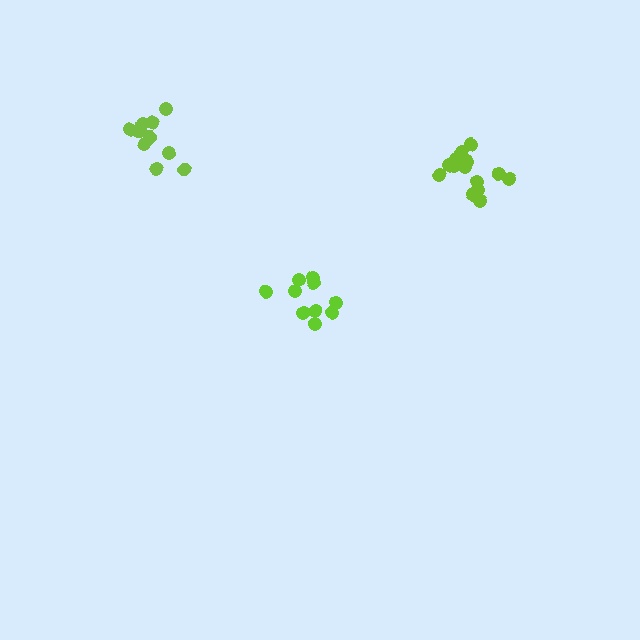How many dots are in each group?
Group 1: 10 dots, Group 2: 11 dots, Group 3: 14 dots (35 total).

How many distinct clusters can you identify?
There are 3 distinct clusters.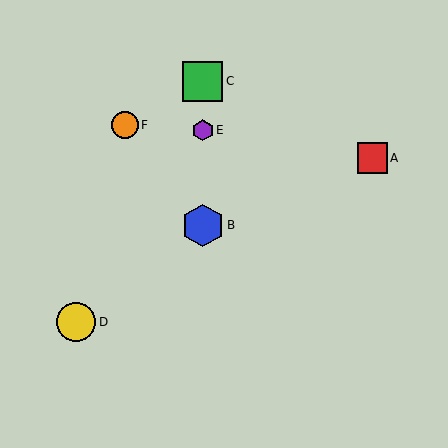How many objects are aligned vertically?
3 objects (B, C, E) are aligned vertically.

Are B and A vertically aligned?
No, B is at x≈203 and A is at x≈372.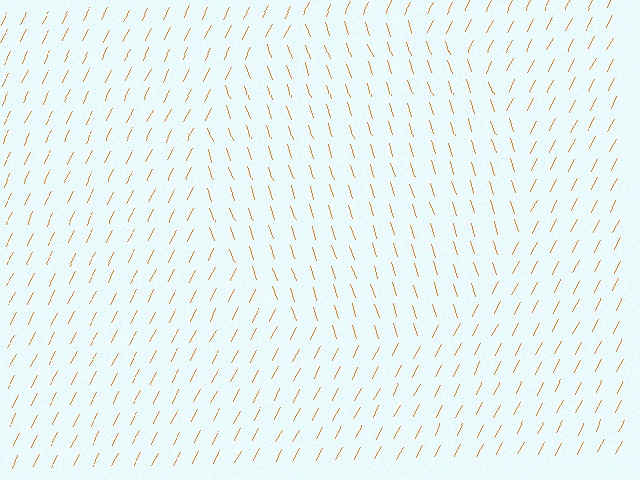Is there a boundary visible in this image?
Yes, there is a texture boundary formed by a change in line orientation.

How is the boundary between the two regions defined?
The boundary is defined purely by a change in line orientation (approximately 45 degrees difference). All lines are the same color and thickness.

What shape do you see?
I see a circle.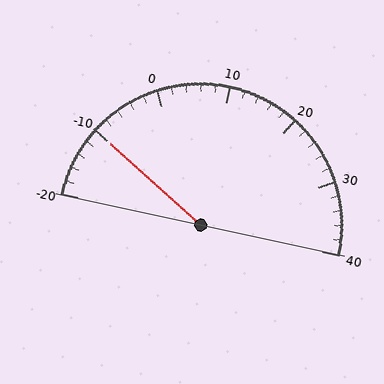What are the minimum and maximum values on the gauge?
The gauge ranges from -20 to 40.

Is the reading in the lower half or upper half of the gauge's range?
The reading is in the lower half of the range (-20 to 40).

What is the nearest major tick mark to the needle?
The nearest major tick mark is -10.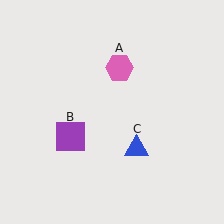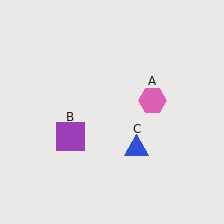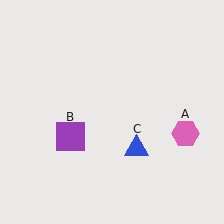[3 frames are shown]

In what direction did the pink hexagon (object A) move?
The pink hexagon (object A) moved down and to the right.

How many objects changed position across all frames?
1 object changed position: pink hexagon (object A).